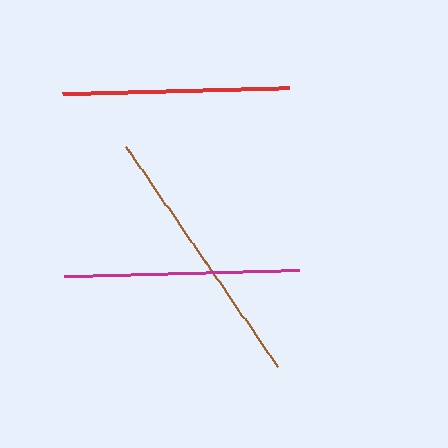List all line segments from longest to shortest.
From longest to shortest: brown, magenta, red.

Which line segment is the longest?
The brown line is the longest at approximately 268 pixels.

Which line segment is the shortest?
The red line is the shortest at approximately 227 pixels.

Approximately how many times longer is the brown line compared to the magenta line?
The brown line is approximately 1.1 times the length of the magenta line.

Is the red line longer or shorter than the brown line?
The brown line is longer than the red line.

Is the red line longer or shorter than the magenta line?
The magenta line is longer than the red line.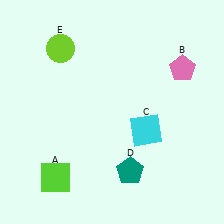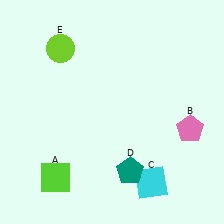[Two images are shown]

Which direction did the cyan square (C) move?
The cyan square (C) moved down.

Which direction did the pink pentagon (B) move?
The pink pentagon (B) moved down.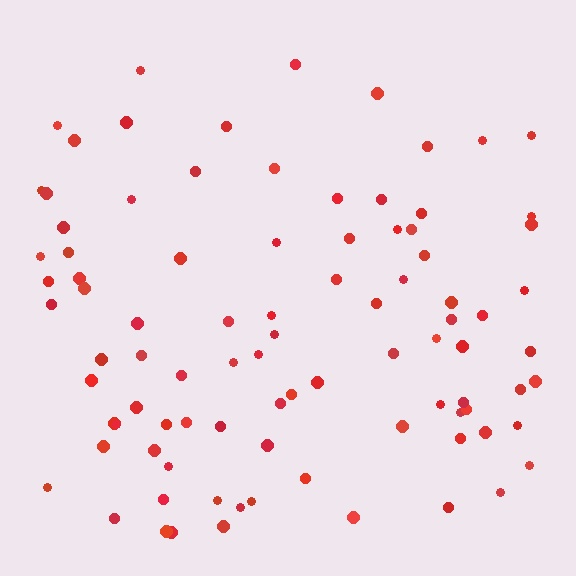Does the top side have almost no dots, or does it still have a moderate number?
Still a moderate number, just noticeably fewer than the bottom.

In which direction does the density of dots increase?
From top to bottom, with the bottom side densest.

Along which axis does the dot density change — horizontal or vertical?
Vertical.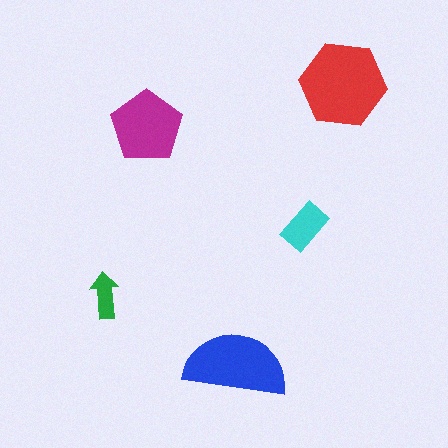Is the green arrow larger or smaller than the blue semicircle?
Smaller.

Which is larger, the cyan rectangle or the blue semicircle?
The blue semicircle.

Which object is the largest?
The red hexagon.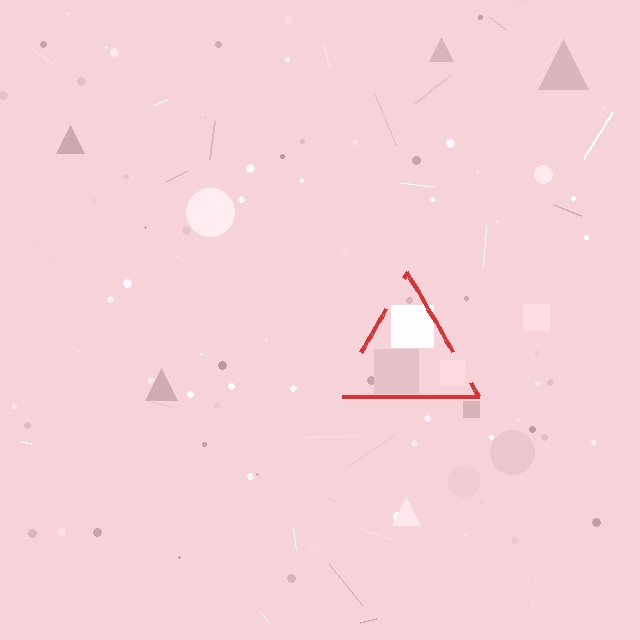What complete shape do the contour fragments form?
The contour fragments form a triangle.